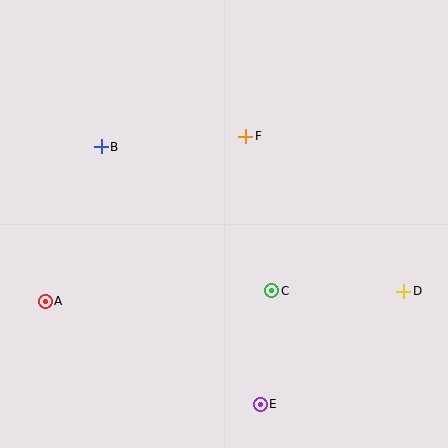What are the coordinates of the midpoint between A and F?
The midpoint between A and F is at (146, 219).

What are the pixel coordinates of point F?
Point F is at (246, 136).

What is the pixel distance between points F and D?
The distance between F and D is 221 pixels.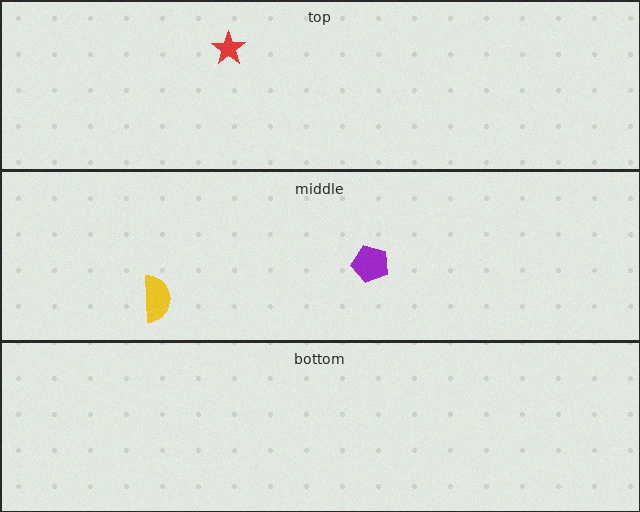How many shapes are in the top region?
1.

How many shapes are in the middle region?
2.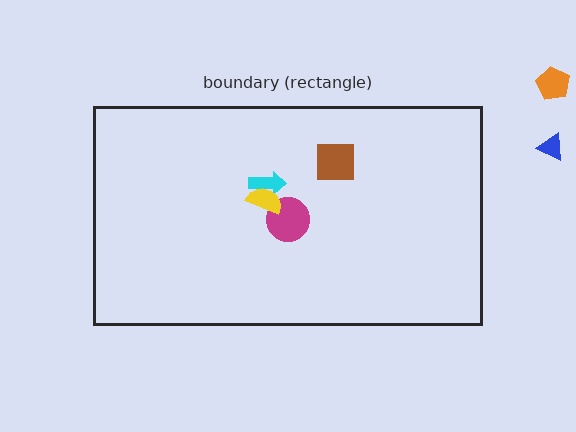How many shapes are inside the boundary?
4 inside, 2 outside.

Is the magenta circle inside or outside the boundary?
Inside.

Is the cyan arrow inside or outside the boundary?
Inside.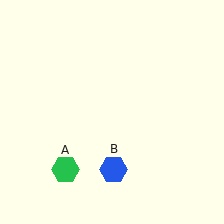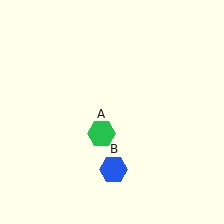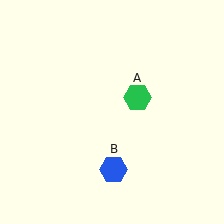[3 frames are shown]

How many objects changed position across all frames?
1 object changed position: green hexagon (object A).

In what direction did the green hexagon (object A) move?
The green hexagon (object A) moved up and to the right.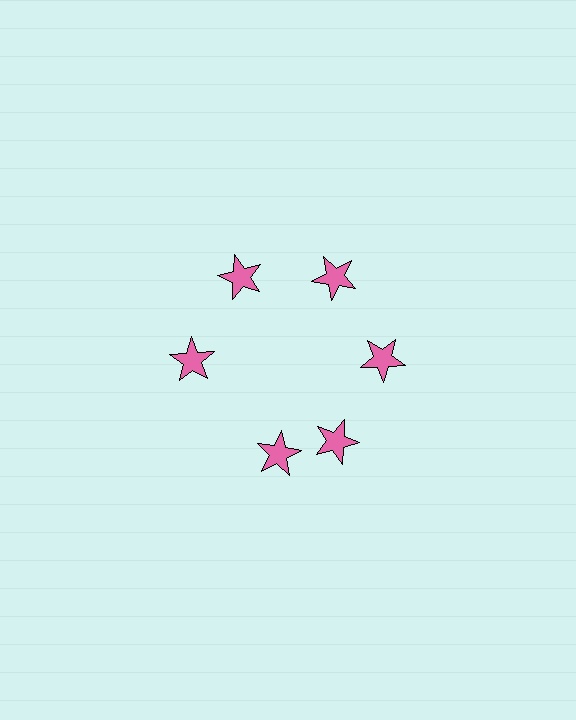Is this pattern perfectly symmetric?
No. The 6 pink stars are arranged in a ring, but one element near the 7 o'clock position is rotated out of alignment along the ring, breaking the 6-fold rotational symmetry.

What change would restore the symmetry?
The symmetry would be restored by rotating it back into even spacing with its neighbors so that all 6 stars sit at equal angles and equal distance from the center.